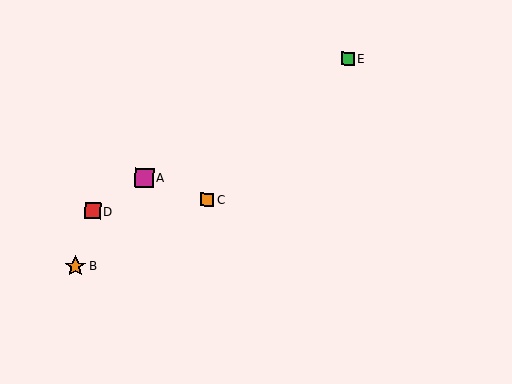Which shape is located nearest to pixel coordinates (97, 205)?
The red square (labeled D) at (93, 211) is nearest to that location.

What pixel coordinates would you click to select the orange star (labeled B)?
Click at (75, 266) to select the orange star B.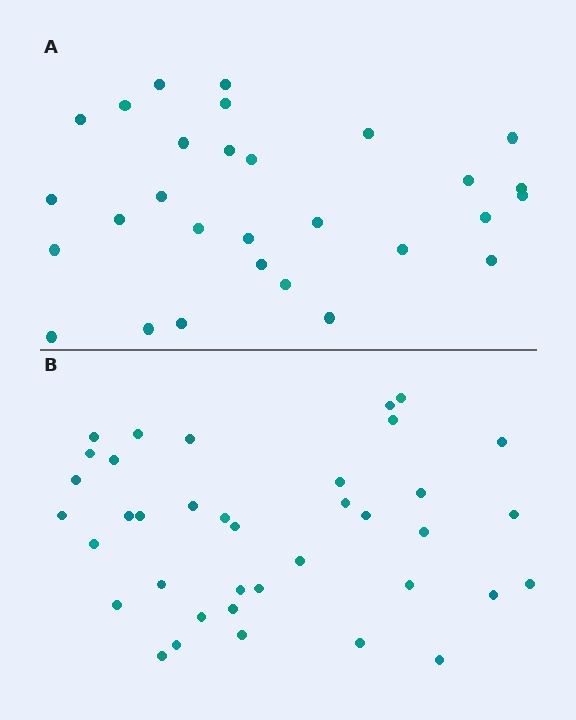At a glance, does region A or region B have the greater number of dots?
Region B (the bottom region) has more dots.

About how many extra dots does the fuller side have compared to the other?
Region B has roughly 8 or so more dots than region A.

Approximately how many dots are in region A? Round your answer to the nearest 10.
About 30 dots. (The exact count is 29, which rounds to 30.)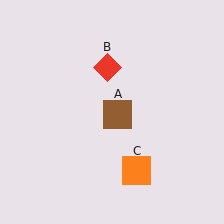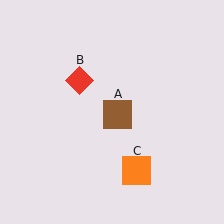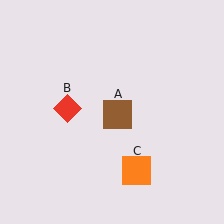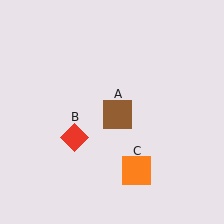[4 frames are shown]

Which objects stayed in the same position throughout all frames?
Brown square (object A) and orange square (object C) remained stationary.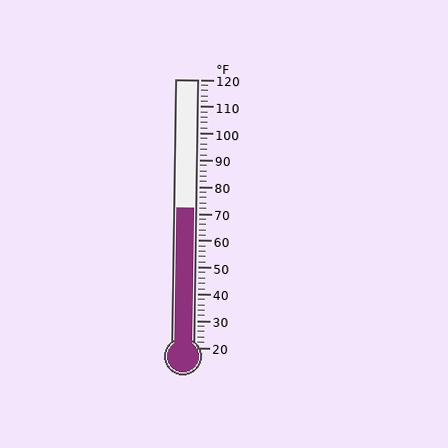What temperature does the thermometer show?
The thermometer shows approximately 72°F.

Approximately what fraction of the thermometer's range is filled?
The thermometer is filled to approximately 50% of its range.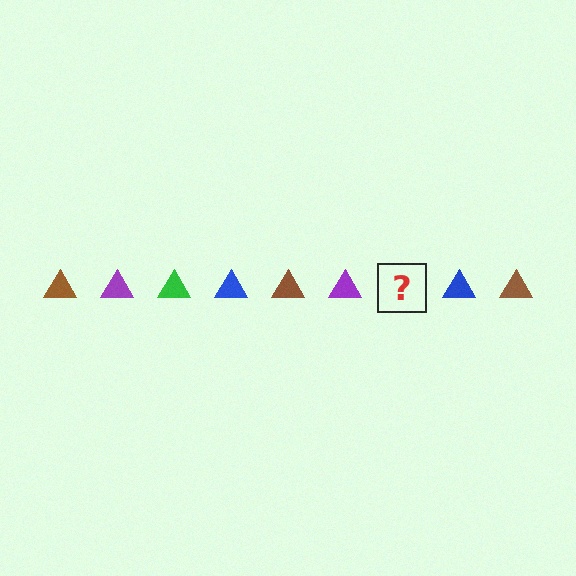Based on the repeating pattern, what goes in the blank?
The blank should be a green triangle.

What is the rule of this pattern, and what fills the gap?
The rule is that the pattern cycles through brown, purple, green, blue triangles. The gap should be filled with a green triangle.